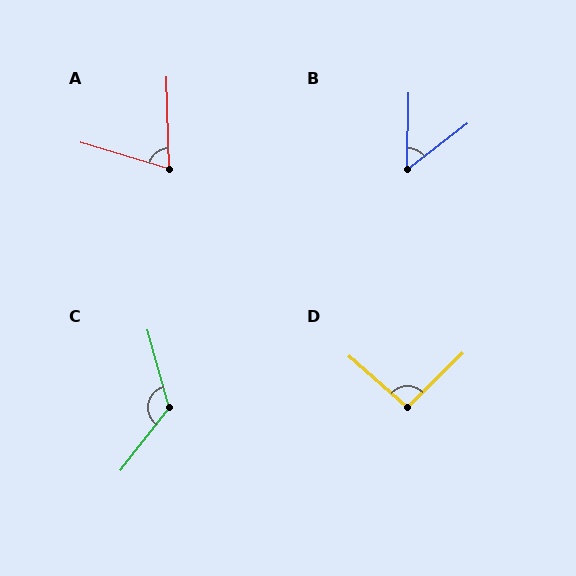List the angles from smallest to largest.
B (52°), A (72°), D (95°), C (126°).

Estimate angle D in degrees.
Approximately 95 degrees.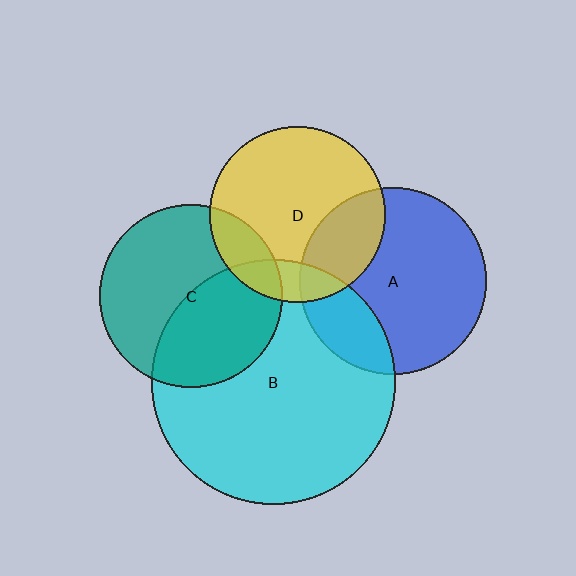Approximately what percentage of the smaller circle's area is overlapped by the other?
Approximately 15%.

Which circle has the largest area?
Circle B (cyan).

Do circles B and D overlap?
Yes.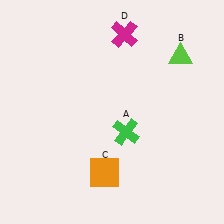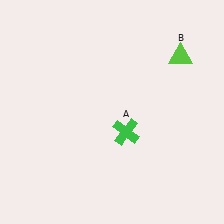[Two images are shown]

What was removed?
The orange square (C), the magenta cross (D) were removed in Image 2.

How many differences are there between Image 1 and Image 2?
There are 2 differences between the two images.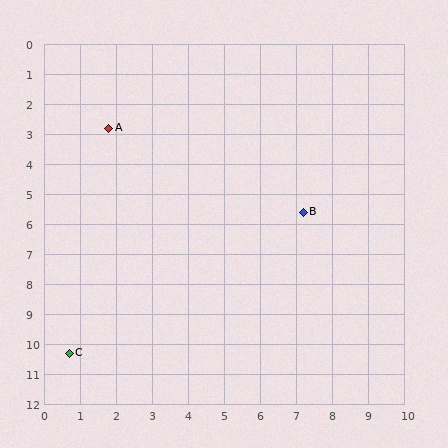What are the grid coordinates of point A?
Point A is at approximately (1.8, 2.8).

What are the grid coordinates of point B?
Point B is at approximately (7.2, 5.6).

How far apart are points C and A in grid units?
Points C and A are about 7.6 grid units apart.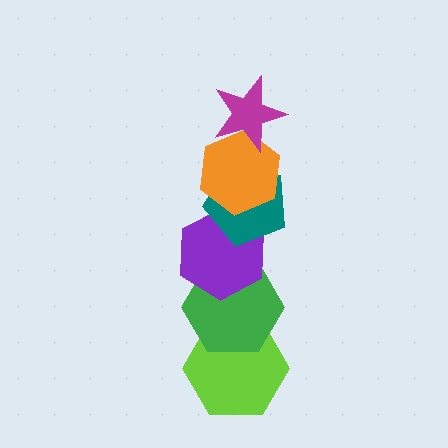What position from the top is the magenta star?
The magenta star is 1st from the top.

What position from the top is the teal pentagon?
The teal pentagon is 3rd from the top.